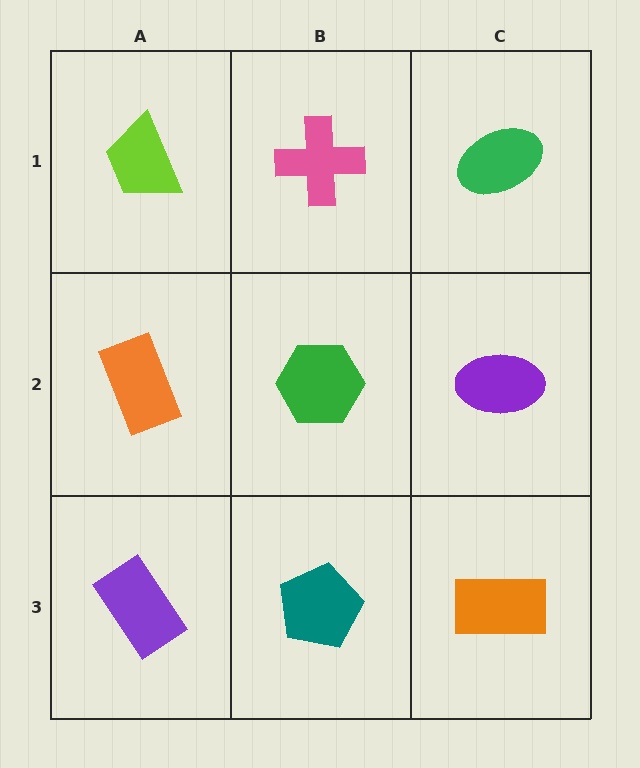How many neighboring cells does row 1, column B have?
3.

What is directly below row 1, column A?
An orange rectangle.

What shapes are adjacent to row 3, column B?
A green hexagon (row 2, column B), a purple rectangle (row 3, column A), an orange rectangle (row 3, column C).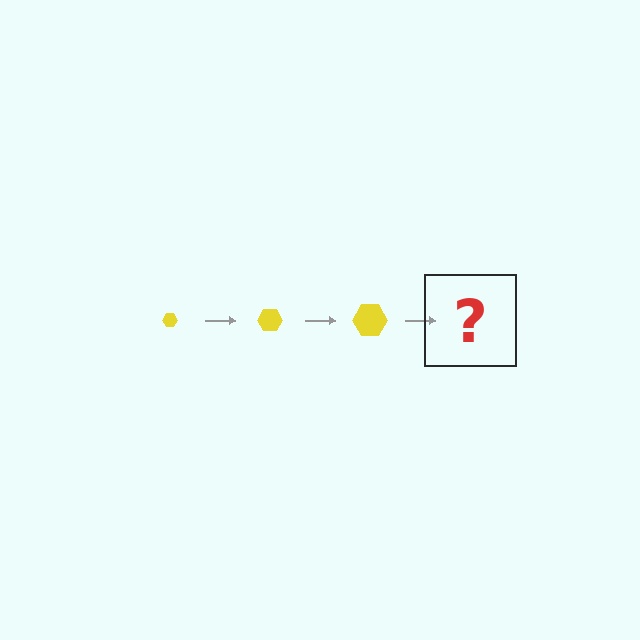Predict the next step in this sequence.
The next step is a yellow hexagon, larger than the previous one.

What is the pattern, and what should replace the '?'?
The pattern is that the hexagon gets progressively larger each step. The '?' should be a yellow hexagon, larger than the previous one.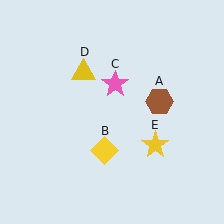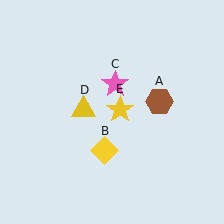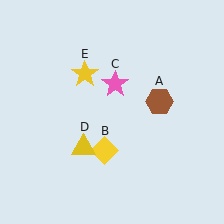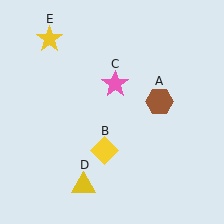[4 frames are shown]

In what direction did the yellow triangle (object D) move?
The yellow triangle (object D) moved down.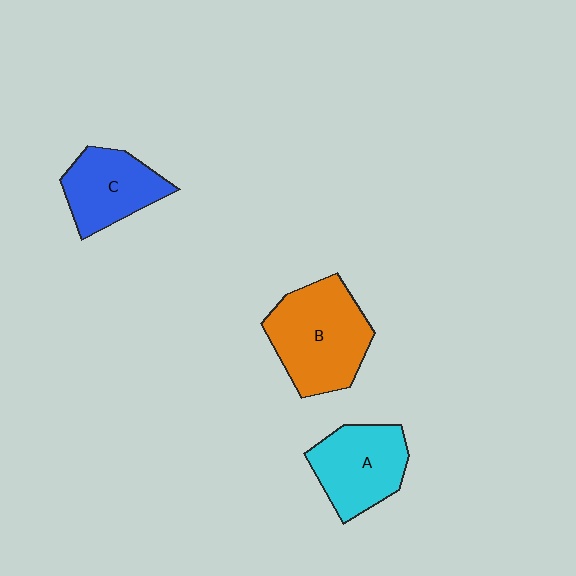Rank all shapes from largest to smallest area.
From largest to smallest: B (orange), A (cyan), C (blue).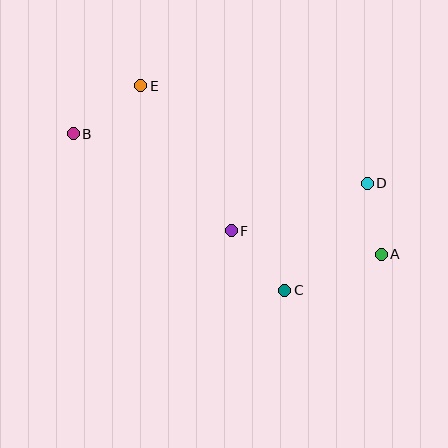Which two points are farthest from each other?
Points A and B are farthest from each other.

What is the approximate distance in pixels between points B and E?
The distance between B and E is approximately 83 pixels.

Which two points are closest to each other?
Points A and D are closest to each other.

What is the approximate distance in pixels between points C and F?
The distance between C and F is approximately 80 pixels.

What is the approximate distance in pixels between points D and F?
The distance between D and F is approximately 144 pixels.